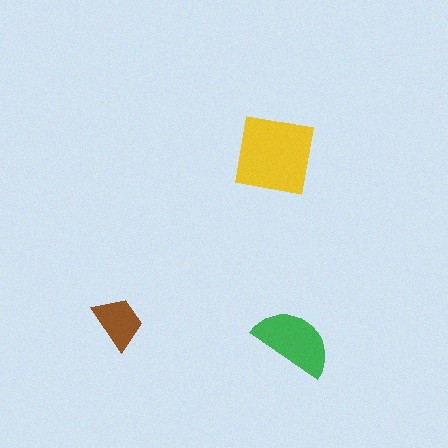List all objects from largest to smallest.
The yellow square, the green semicircle, the brown trapezoid.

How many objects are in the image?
There are 3 objects in the image.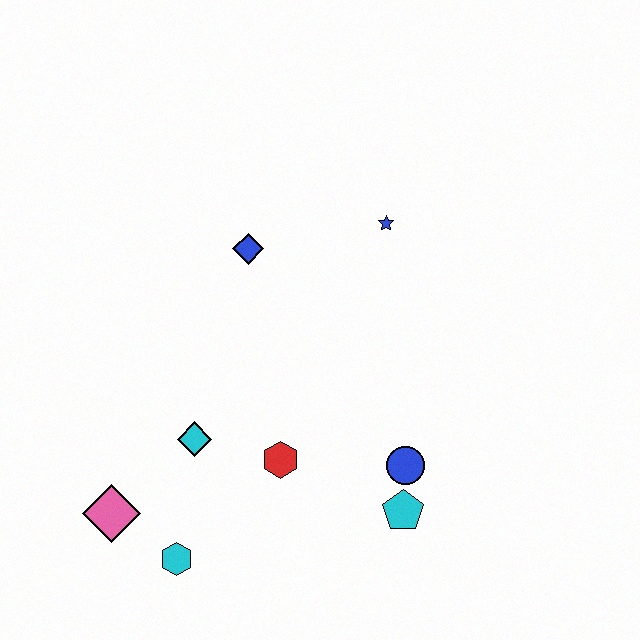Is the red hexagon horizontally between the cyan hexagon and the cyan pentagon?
Yes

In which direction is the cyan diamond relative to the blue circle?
The cyan diamond is to the left of the blue circle.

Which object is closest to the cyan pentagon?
The blue circle is closest to the cyan pentagon.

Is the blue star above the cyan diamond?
Yes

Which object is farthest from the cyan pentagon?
The blue diamond is farthest from the cyan pentagon.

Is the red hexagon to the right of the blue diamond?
Yes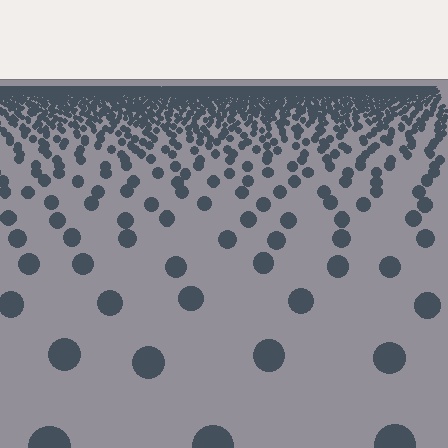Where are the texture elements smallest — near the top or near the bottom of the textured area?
Near the top.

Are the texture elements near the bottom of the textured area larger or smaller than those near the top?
Larger. Near the bottom, elements are closer to the viewer and appear at a bigger on-screen size.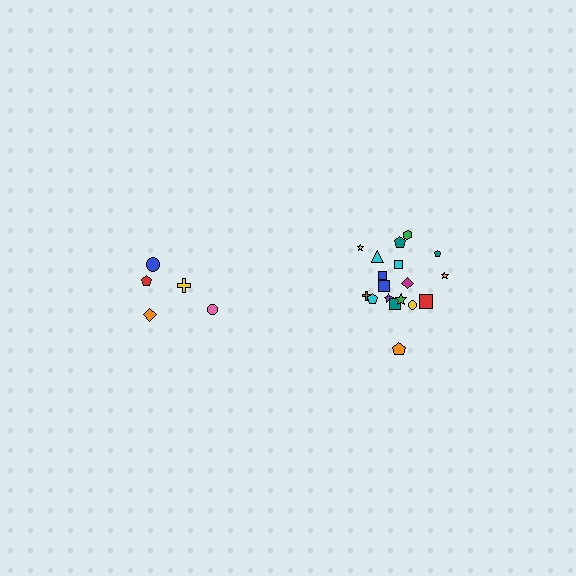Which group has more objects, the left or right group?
The right group.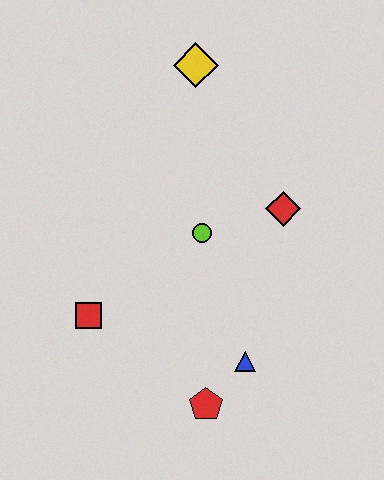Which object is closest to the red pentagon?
The blue triangle is closest to the red pentagon.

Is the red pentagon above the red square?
No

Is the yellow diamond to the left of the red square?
No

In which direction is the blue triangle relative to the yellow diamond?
The blue triangle is below the yellow diamond.